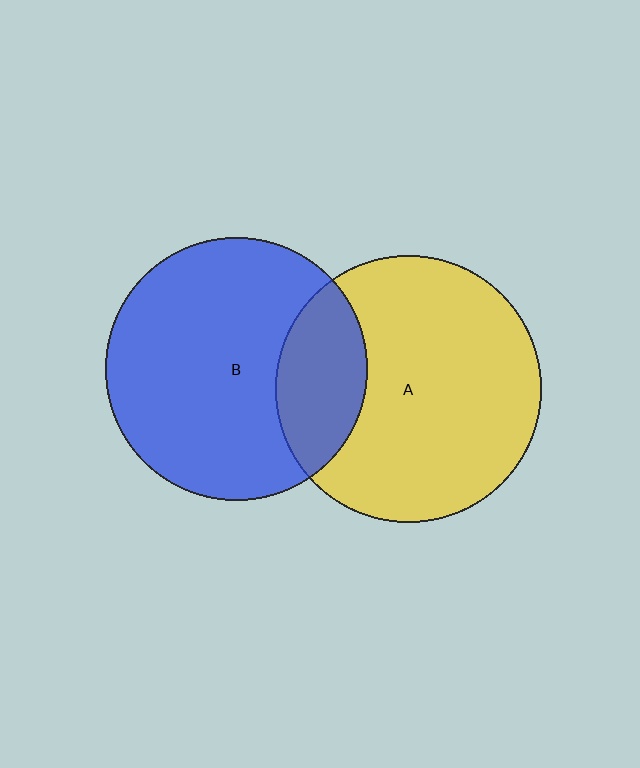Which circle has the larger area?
Circle A (yellow).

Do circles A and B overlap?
Yes.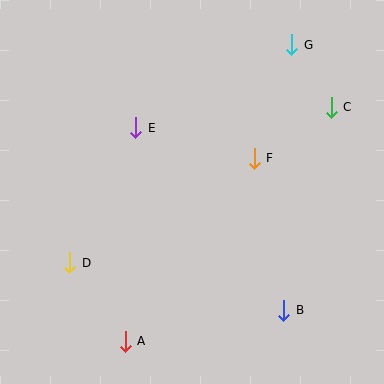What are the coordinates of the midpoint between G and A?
The midpoint between G and A is at (209, 193).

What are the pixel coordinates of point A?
Point A is at (125, 341).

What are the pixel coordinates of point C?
Point C is at (331, 107).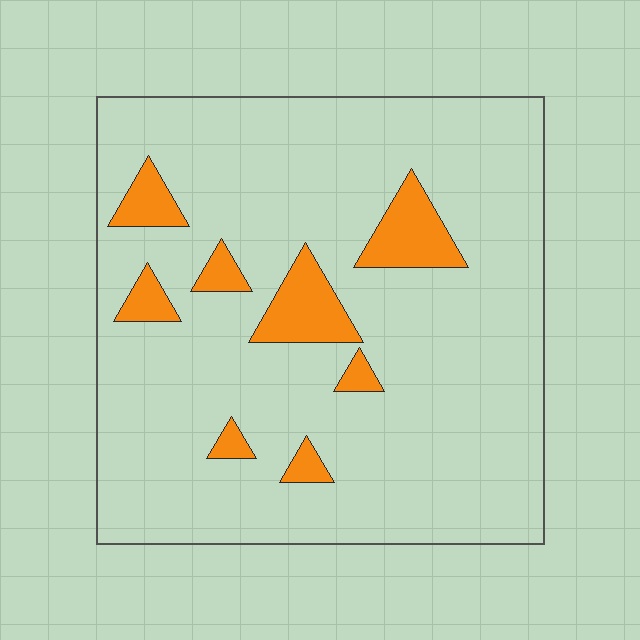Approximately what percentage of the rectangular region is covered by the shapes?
Approximately 10%.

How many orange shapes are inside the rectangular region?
8.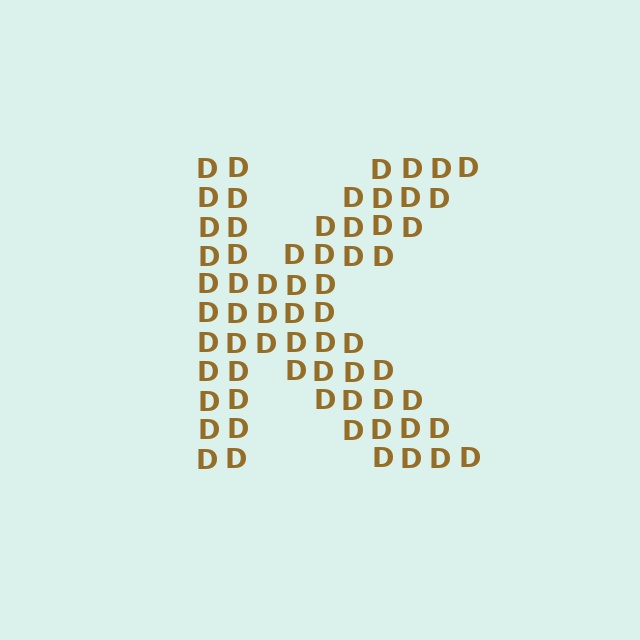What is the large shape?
The large shape is the letter K.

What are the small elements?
The small elements are letter D's.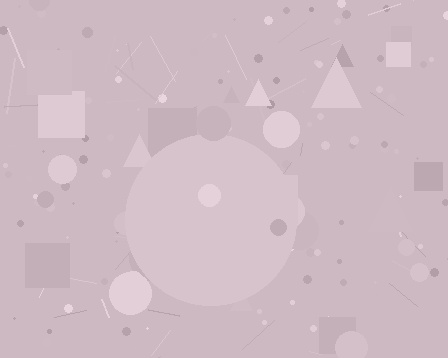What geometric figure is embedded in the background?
A circle is embedded in the background.